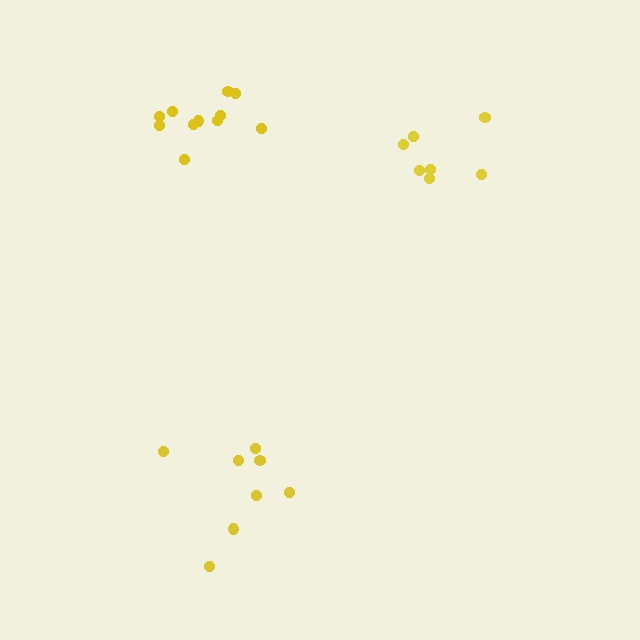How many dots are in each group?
Group 1: 8 dots, Group 2: 7 dots, Group 3: 11 dots (26 total).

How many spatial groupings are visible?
There are 3 spatial groupings.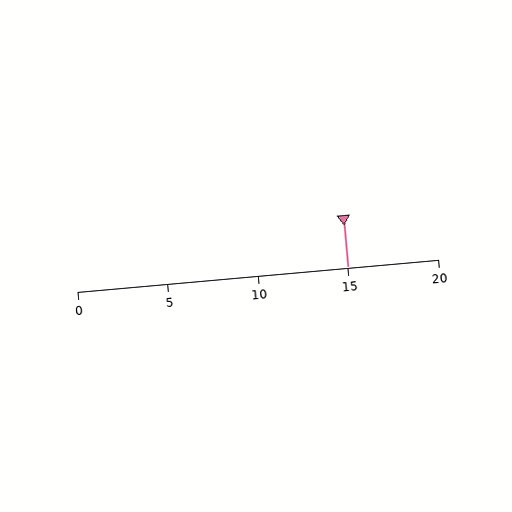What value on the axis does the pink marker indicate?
The marker indicates approximately 15.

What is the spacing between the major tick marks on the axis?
The major ticks are spaced 5 apart.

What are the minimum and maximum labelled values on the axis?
The axis runs from 0 to 20.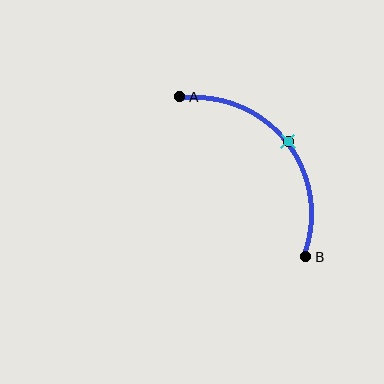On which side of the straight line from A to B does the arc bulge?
The arc bulges above and to the right of the straight line connecting A and B.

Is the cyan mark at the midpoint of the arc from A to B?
Yes. The cyan mark lies on the arc at equal arc-length from both A and B — it is the arc midpoint.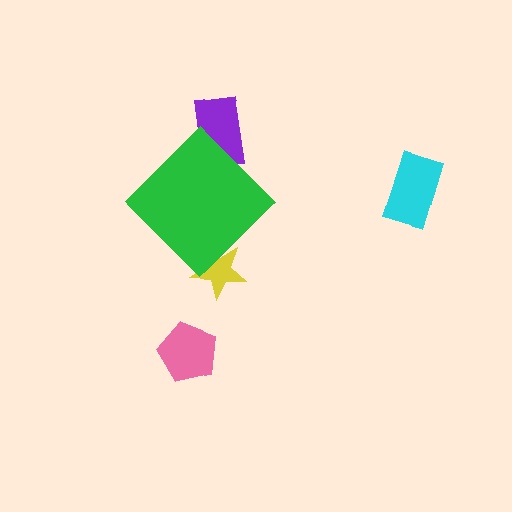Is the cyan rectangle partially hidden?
No, the cyan rectangle is fully visible.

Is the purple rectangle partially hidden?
Yes, the purple rectangle is partially hidden behind the green diamond.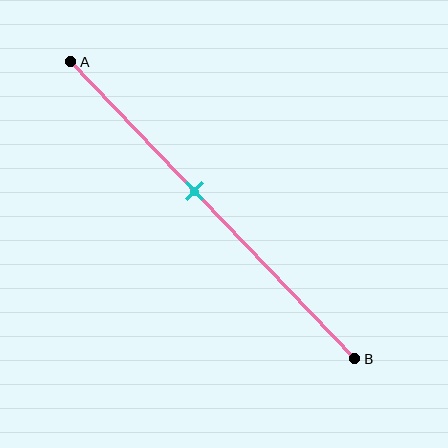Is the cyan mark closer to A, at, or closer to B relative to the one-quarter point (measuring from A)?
The cyan mark is closer to point B than the one-quarter point of segment AB.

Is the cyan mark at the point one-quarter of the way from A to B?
No, the mark is at about 45% from A, not at the 25% one-quarter point.